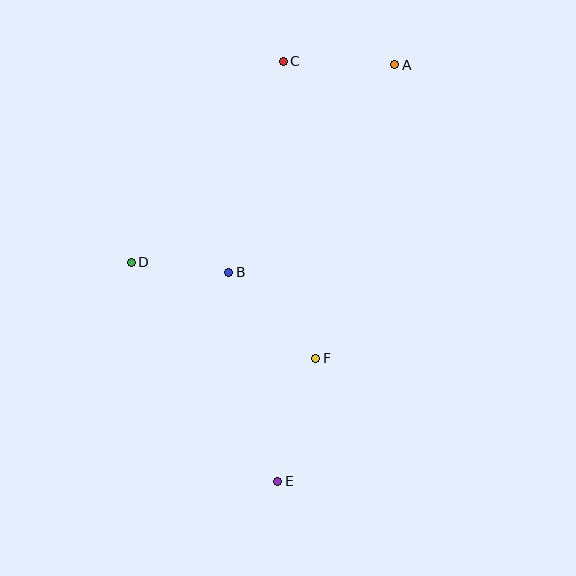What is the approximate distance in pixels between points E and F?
The distance between E and F is approximately 129 pixels.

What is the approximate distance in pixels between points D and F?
The distance between D and F is approximately 208 pixels.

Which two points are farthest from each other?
Points A and E are farthest from each other.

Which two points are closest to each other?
Points B and D are closest to each other.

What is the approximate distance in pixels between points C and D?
The distance between C and D is approximately 252 pixels.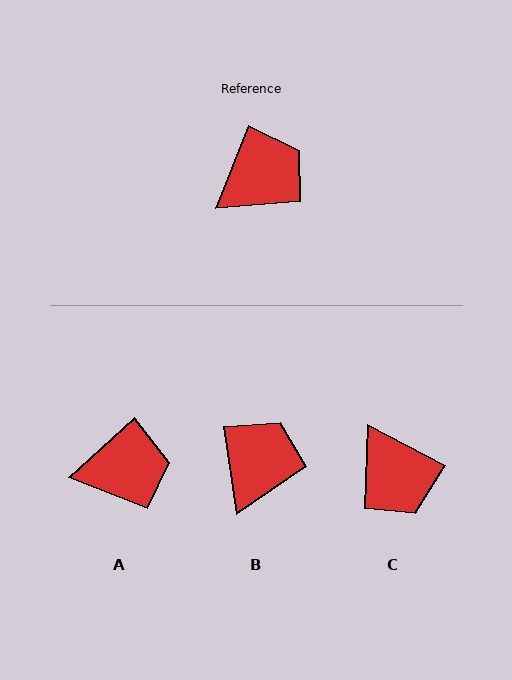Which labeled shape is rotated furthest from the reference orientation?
C, about 97 degrees away.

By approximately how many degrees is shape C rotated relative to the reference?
Approximately 97 degrees clockwise.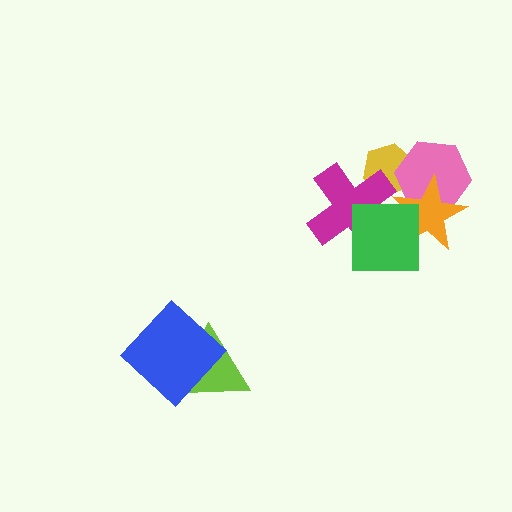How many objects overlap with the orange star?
3 objects overlap with the orange star.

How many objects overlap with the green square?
2 objects overlap with the green square.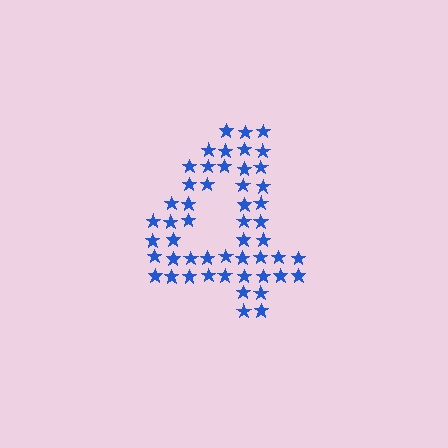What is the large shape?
The large shape is the digit 4.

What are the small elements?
The small elements are stars.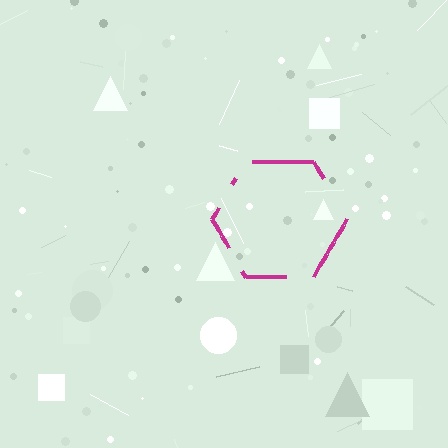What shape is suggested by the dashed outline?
The dashed outline suggests a hexagon.